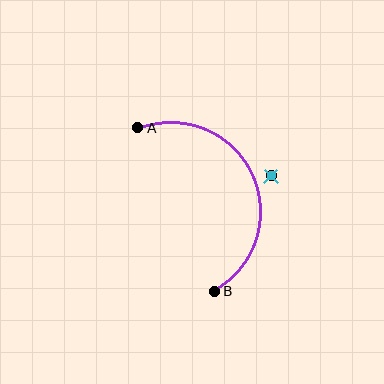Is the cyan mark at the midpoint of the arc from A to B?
No — the cyan mark does not lie on the arc at all. It sits slightly outside the curve.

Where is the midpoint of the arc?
The arc midpoint is the point on the curve farthest from the straight line joining A and B. It sits to the right of that line.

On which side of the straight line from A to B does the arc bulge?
The arc bulges to the right of the straight line connecting A and B.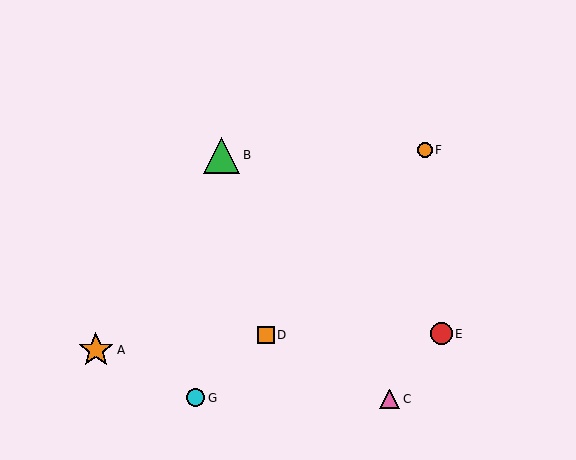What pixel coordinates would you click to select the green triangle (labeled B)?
Click at (222, 155) to select the green triangle B.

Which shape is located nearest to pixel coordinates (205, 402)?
The cyan circle (labeled G) at (196, 398) is nearest to that location.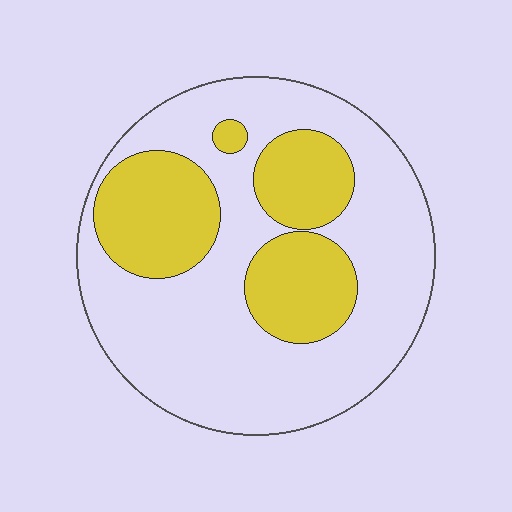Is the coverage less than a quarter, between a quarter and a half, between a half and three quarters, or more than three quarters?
Between a quarter and a half.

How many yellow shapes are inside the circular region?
4.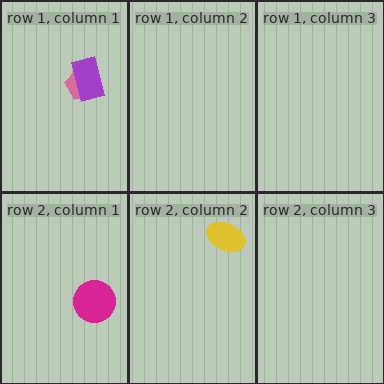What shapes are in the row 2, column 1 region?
The magenta circle.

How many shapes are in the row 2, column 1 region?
1.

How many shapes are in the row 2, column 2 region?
1.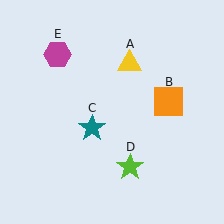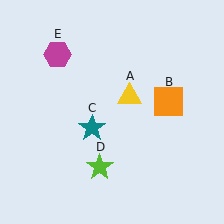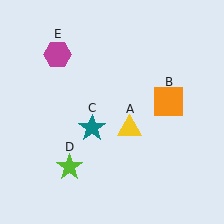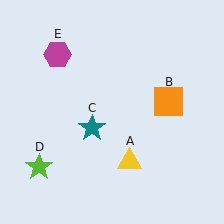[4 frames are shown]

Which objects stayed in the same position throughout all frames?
Orange square (object B) and teal star (object C) and magenta hexagon (object E) remained stationary.